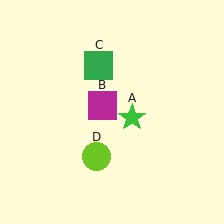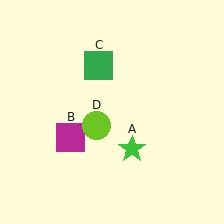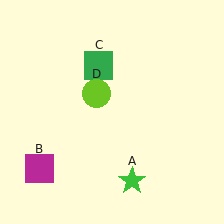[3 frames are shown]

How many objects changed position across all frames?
3 objects changed position: green star (object A), magenta square (object B), lime circle (object D).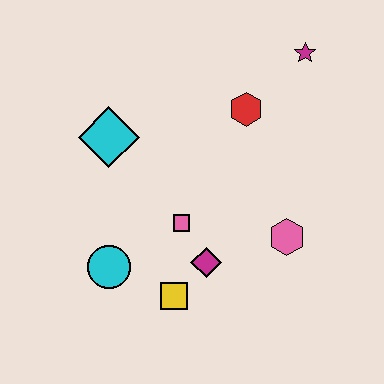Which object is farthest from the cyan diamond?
The magenta star is farthest from the cyan diamond.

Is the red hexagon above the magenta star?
No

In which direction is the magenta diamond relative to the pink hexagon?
The magenta diamond is to the left of the pink hexagon.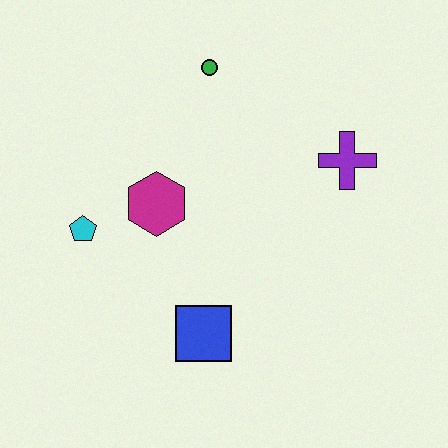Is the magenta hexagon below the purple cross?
Yes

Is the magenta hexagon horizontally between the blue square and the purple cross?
No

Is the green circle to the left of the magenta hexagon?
No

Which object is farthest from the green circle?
The blue square is farthest from the green circle.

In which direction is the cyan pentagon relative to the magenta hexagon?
The cyan pentagon is to the left of the magenta hexagon.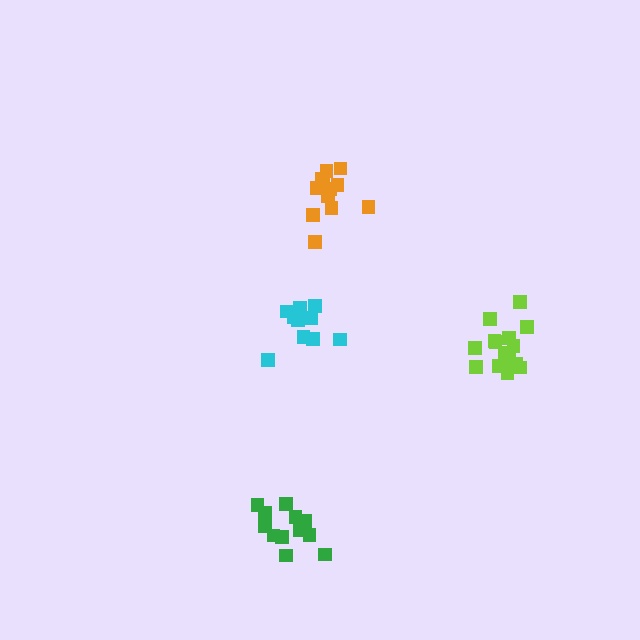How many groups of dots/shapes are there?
There are 4 groups.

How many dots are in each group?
Group 1: 12 dots, Group 2: 16 dots, Group 3: 13 dots, Group 4: 10 dots (51 total).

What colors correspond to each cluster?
The clusters are colored: orange, lime, green, cyan.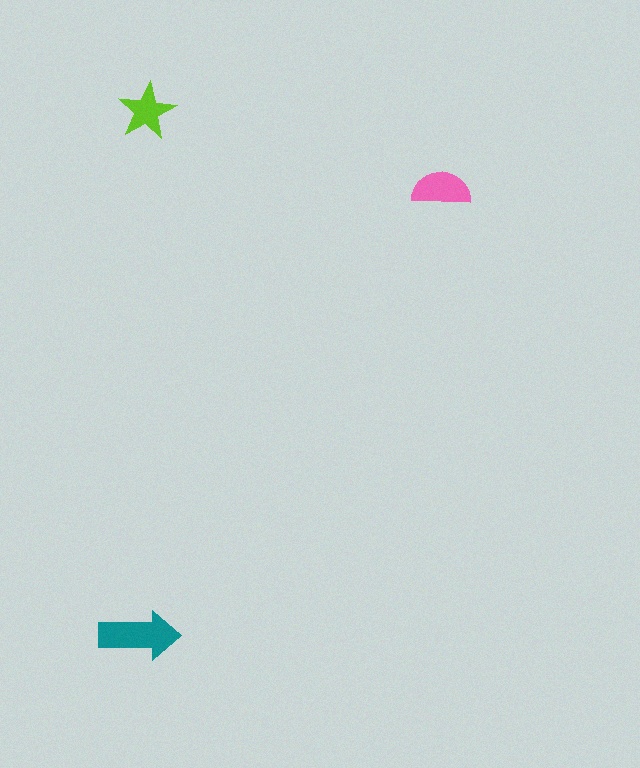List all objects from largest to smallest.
The teal arrow, the pink semicircle, the lime star.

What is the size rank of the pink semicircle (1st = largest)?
2nd.